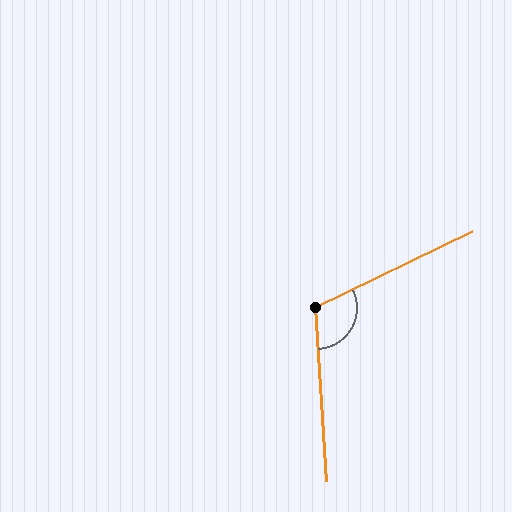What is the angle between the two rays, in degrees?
Approximately 113 degrees.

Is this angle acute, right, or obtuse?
It is obtuse.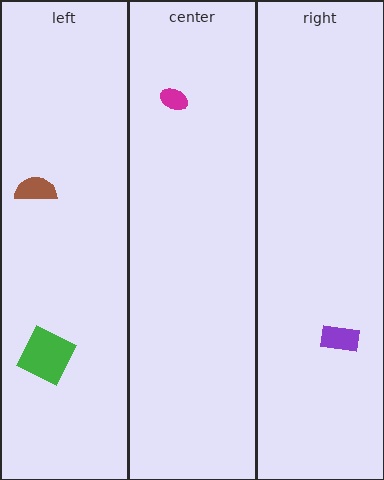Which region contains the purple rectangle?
The right region.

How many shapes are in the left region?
2.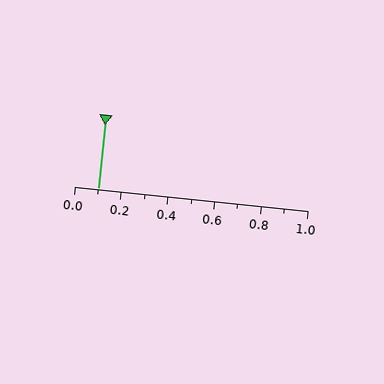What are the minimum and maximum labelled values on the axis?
The axis runs from 0.0 to 1.0.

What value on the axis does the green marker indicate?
The marker indicates approximately 0.1.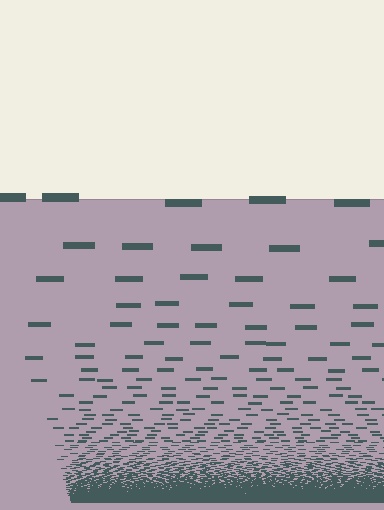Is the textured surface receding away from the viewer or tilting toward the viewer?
The surface appears to tilt toward the viewer. Texture elements get larger and sparser toward the top.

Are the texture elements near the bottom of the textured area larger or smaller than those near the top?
Smaller. The gradient is inverted — elements near the bottom are smaller and denser.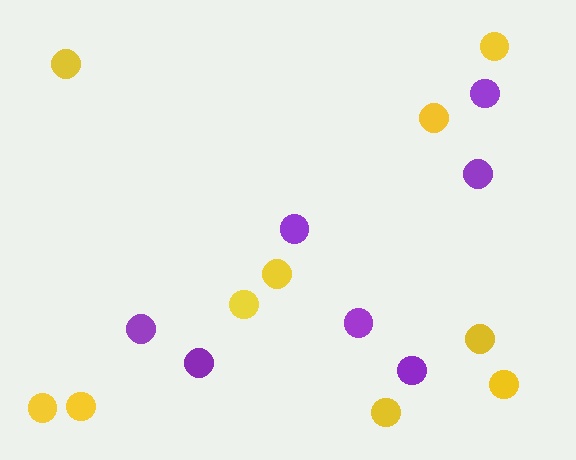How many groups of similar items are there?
There are 2 groups: one group of yellow circles (10) and one group of purple circles (7).